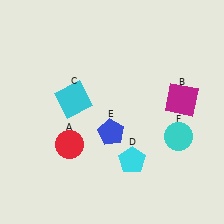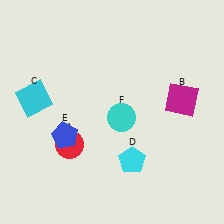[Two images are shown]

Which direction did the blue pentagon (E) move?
The blue pentagon (E) moved left.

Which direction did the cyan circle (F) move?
The cyan circle (F) moved left.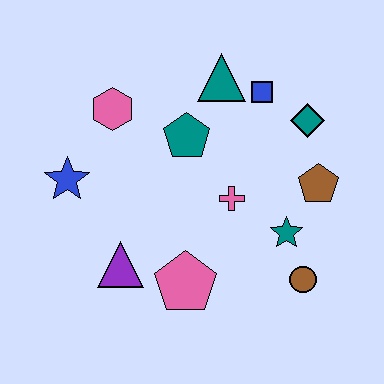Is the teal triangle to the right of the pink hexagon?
Yes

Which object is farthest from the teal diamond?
The blue star is farthest from the teal diamond.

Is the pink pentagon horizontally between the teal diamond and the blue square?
No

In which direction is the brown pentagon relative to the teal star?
The brown pentagon is above the teal star.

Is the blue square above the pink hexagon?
Yes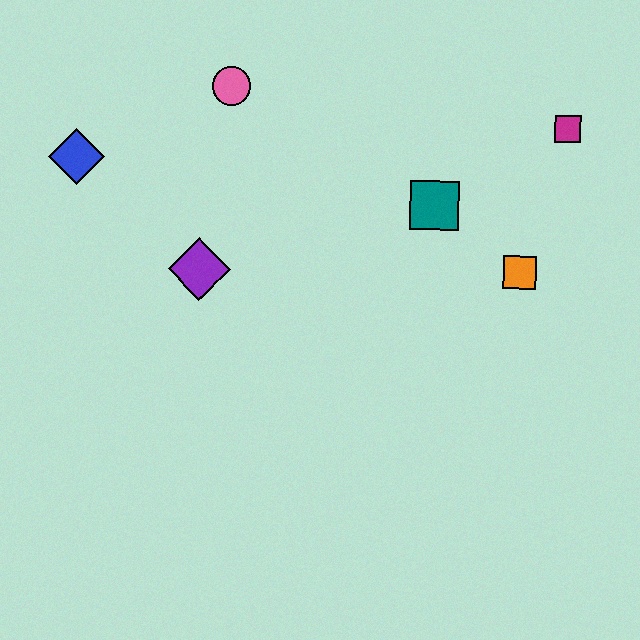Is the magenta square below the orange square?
No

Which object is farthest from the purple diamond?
The magenta square is farthest from the purple diamond.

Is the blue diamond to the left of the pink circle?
Yes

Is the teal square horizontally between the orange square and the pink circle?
Yes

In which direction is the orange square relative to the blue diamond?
The orange square is to the right of the blue diamond.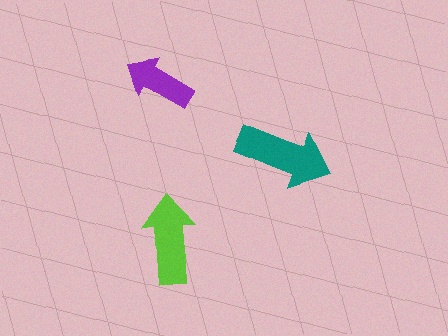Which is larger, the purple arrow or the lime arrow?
The lime one.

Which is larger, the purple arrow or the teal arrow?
The teal one.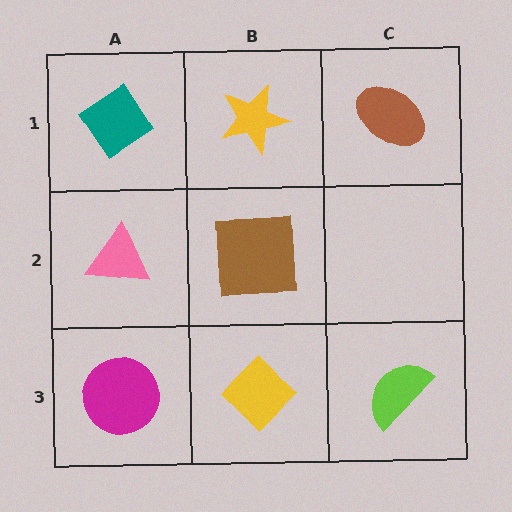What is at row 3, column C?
A lime semicircle.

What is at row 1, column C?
A brown ellipse.